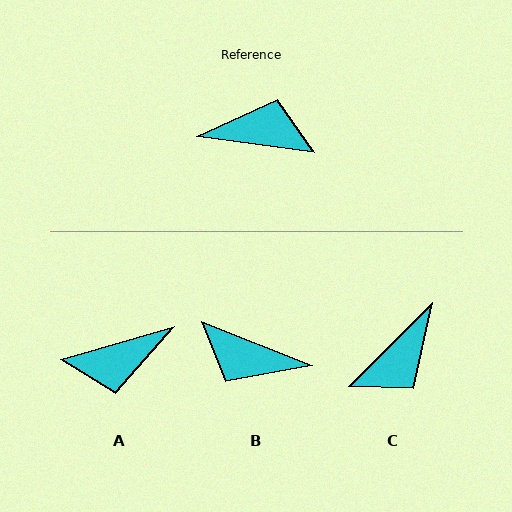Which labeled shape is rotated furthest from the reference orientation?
B, about 166 degrees away.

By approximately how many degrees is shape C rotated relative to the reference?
Approximately 127 degrees clockwise.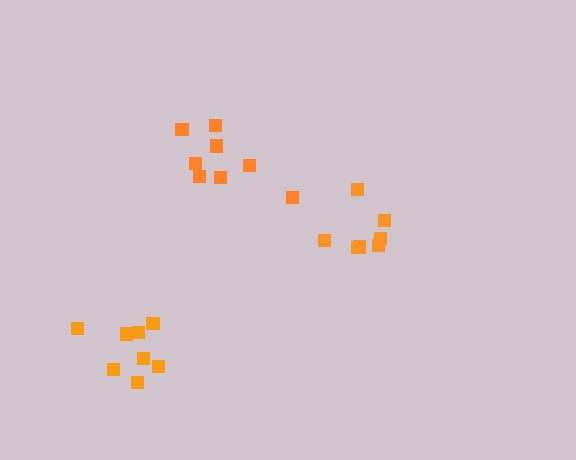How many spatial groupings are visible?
There are 3 spatial groupings.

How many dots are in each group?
Group 1: 7 dots, Group 2: 8 dots, Group 3: 8 dots (23 total).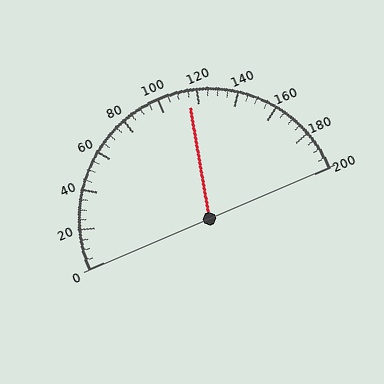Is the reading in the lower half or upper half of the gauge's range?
The reading is in the upper half of the range (0 to 200).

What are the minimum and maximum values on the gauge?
The gauge ranges from 0 to 200.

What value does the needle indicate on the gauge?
The needle indicates approximately 115.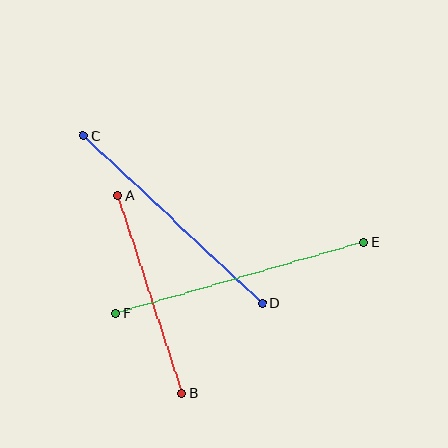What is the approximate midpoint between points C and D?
The midpoint is at approximately (173, 220) pixels.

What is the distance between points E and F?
The distance is approximately 257 pixels.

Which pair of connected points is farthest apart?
Points E and F are farthest apart.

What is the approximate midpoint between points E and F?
The midpoint is at approximately (240, 278) pixels.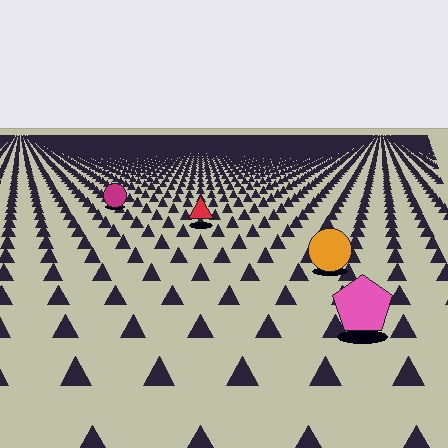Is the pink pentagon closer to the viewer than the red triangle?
Yes. The pink pentagon is closer — you can tell from the texture gradient: the ground texture is coarser near it.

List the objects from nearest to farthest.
From nearest to farthest: the pink pentagon, the orange circle, the red triangle, the magenta circle.